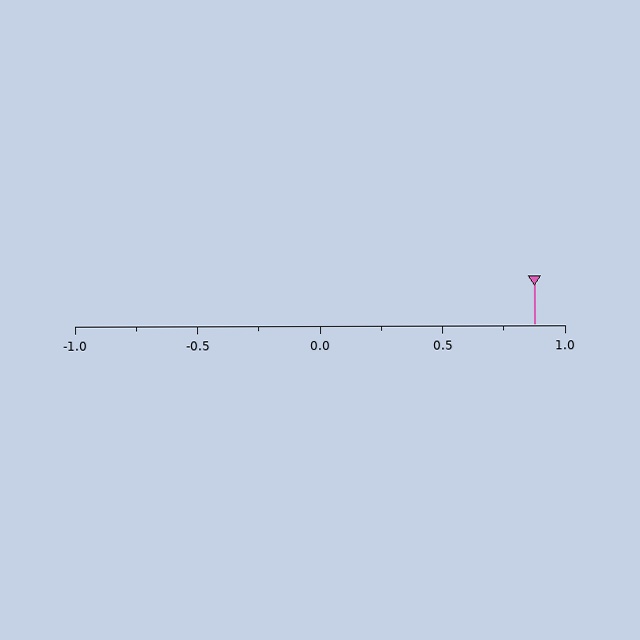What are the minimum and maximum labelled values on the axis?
The axis runs from -1.0 to 1.0.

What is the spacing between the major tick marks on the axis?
The major ticks are spaced 0.5 apart.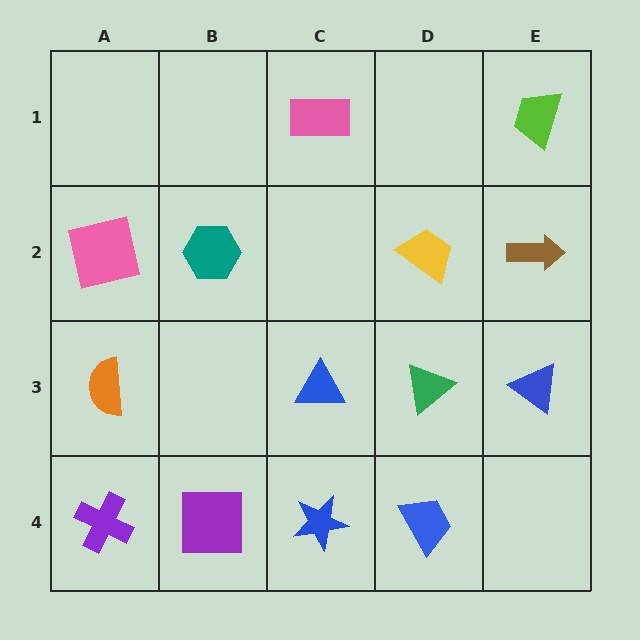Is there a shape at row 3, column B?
No, that cell is empty.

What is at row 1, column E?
A lime trapezoid.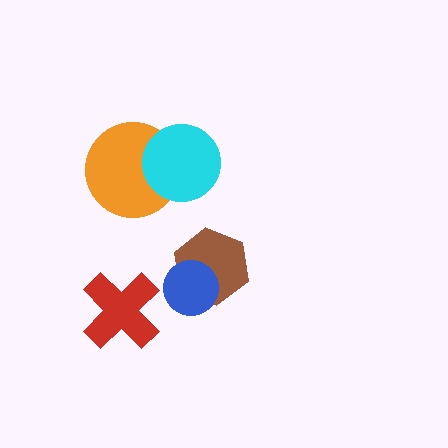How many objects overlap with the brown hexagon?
1 object overlaps with the brown hexagon.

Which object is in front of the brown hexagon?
The blue circle is in front of the brown hexagon.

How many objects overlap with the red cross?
0 objects overlap with the red cross.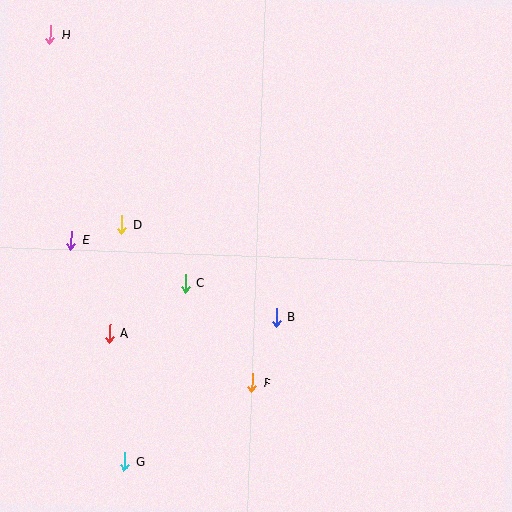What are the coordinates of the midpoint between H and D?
The midpoint between H and D is at (86, 130).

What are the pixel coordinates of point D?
Point D is at (122, 225).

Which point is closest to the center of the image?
Point B at (276, 317) is closest to the center.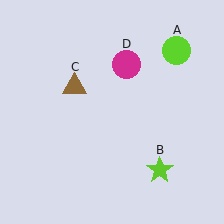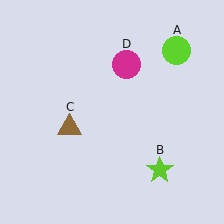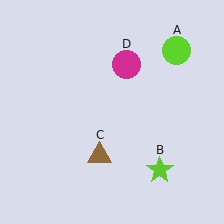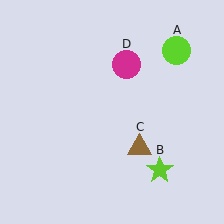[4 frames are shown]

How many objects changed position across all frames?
1 object changed position: brown triangle (object C).